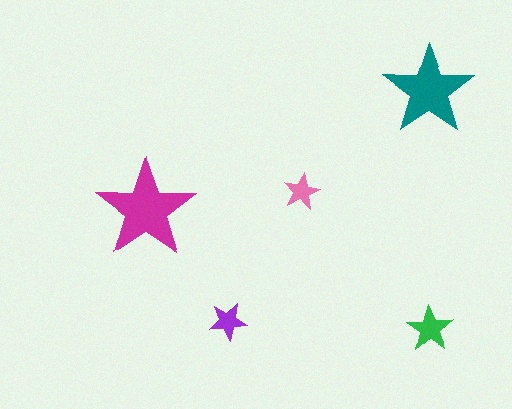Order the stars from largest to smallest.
the magenta one, the teal one, the green one, the purple one, the pink one.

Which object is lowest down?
The green star is bottommost.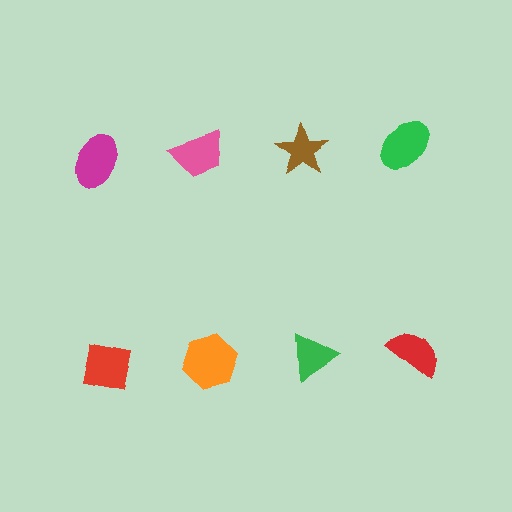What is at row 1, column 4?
A green ellipse.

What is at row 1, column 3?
A brown star.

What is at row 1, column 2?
A pink trapezoid.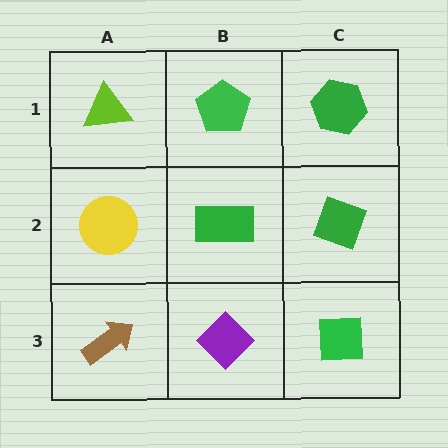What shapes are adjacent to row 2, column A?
A lime triangle (row 1, column A), a brown arrow (row 3, column A), a green rectangle (row 2, column B).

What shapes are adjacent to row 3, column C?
A green diamond (row 2, column C), a purple diamond (row 3, column B).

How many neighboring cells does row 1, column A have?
2.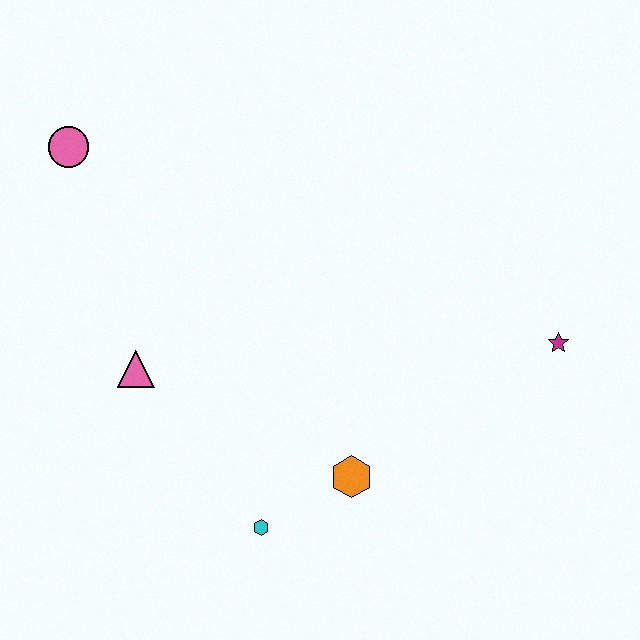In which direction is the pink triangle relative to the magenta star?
The pink triangle is to the left of the magenta star.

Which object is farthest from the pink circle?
The magenta star is farthest from the pink circle.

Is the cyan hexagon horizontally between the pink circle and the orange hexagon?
Yes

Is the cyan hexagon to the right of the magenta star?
No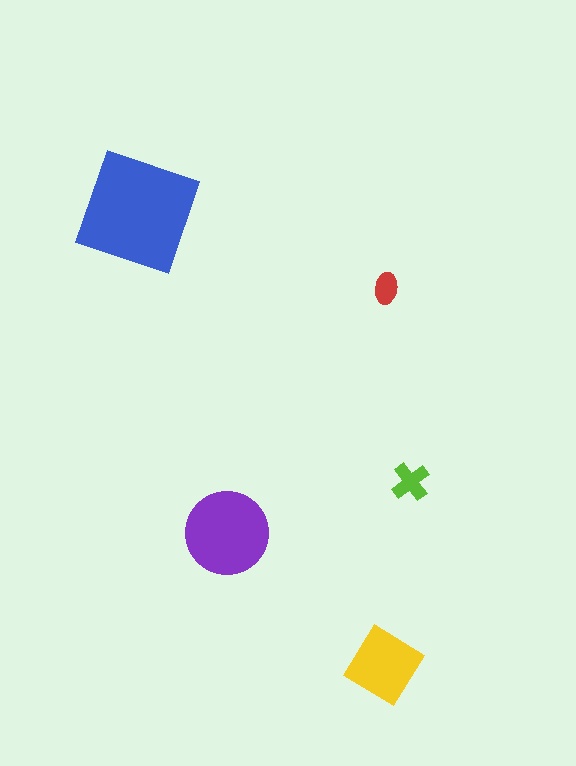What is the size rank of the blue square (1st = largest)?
1st.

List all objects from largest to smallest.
The blue square, the purple circle, the yellow diamond, the lime cross, the red ellipse.